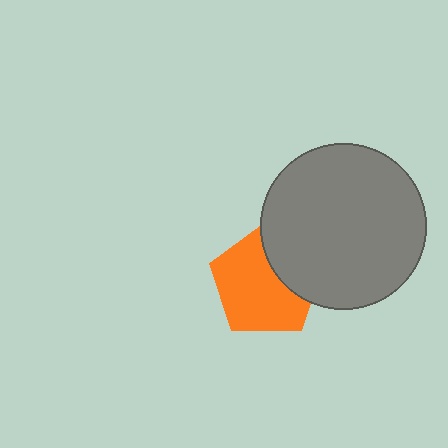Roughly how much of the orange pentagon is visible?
Most of it is visible (roughly 69%).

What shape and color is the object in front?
The object in front is a gray circle.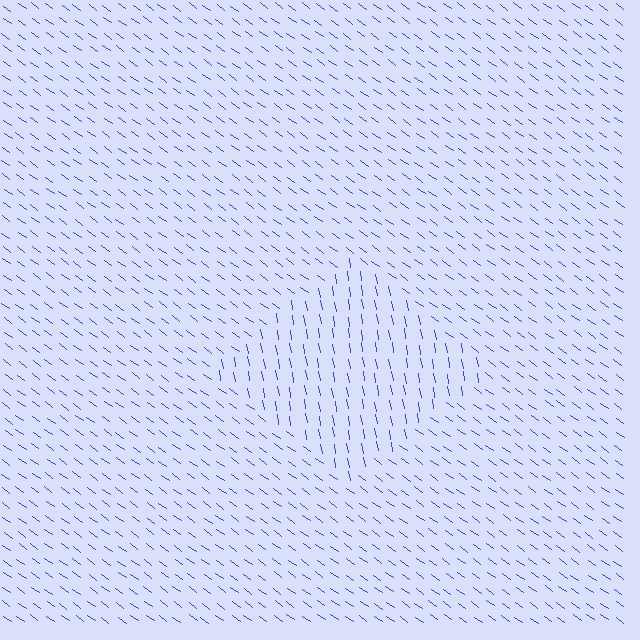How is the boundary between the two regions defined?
The boundary is defined purely by a change in line orientation (approximately 45 degrees difference). All lines are the same color and thickness.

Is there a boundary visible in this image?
Yes, there is a texture boundary formed by a change in line orientation.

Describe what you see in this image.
The image is filled with small blue line segments. A diamond region in the image has lines oriented differently from the surrounding lines, creating a visible texture boundary.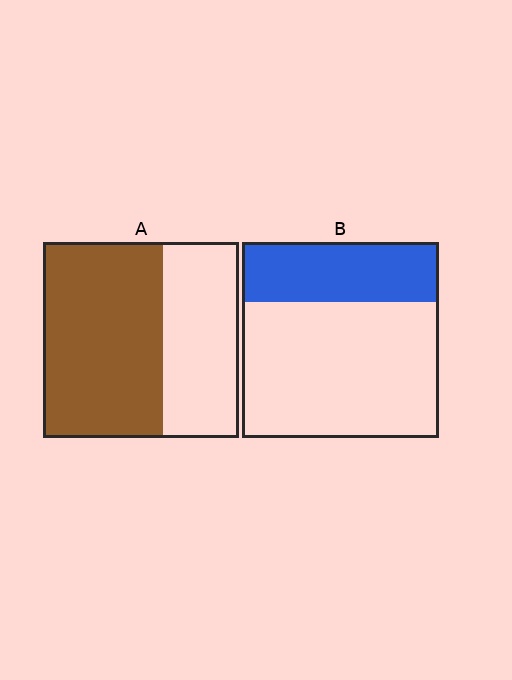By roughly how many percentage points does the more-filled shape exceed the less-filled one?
By roughly 30 percentage points (A over B).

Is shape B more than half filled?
No.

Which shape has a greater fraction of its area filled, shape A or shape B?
Shape A.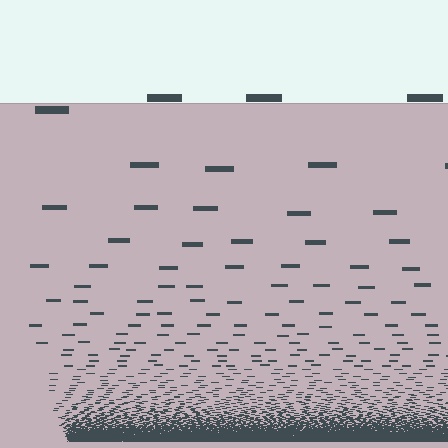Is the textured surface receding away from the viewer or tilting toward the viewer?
The surface appears to tilt toward the viewer. Texture elements get larger and sparser toward the top.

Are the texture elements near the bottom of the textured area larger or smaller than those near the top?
Smaller. The gradient is inverted — elements near the bottom are smaller and denser.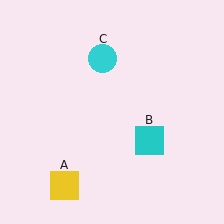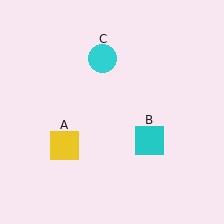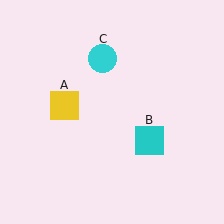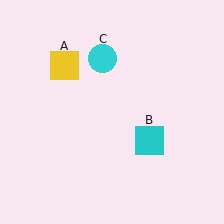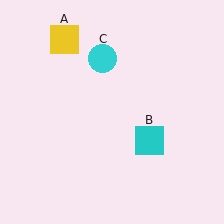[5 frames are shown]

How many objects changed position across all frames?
1 object changed position: yellow square (object A).